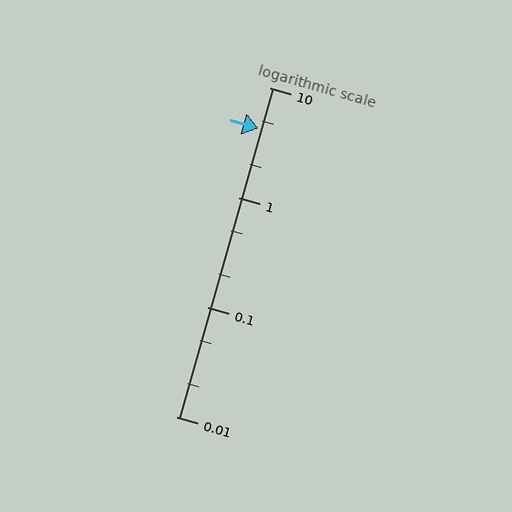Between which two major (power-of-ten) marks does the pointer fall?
The pointer is between 1 and 10.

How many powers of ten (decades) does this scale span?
The scale spans 3 decades, from 0.01 to 10.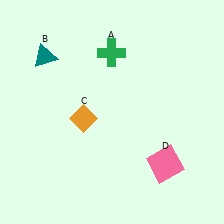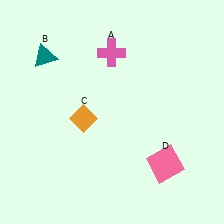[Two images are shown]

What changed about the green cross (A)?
In Image 1, A is green. In Image 2, it changed to pink.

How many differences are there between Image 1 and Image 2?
There is 1 difference between the two images.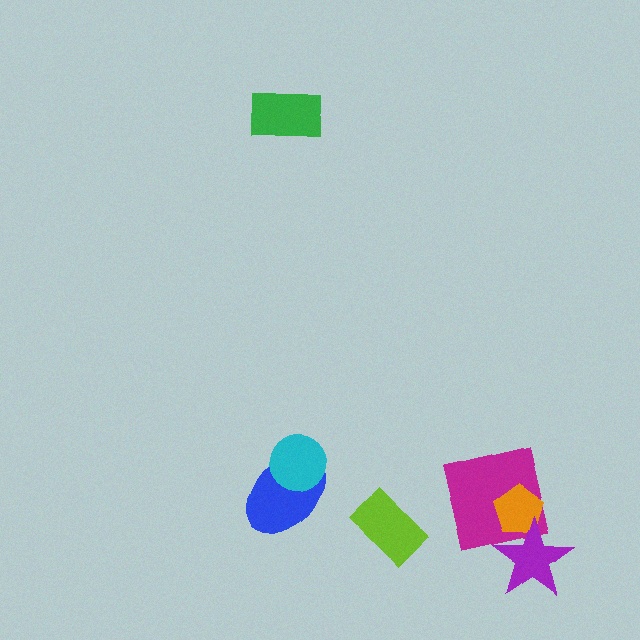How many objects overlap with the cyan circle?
1 object overlaps with the cyan circle.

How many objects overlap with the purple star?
2 objects overlap with the purple star.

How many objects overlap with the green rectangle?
0 objects overlap with the green rectangle.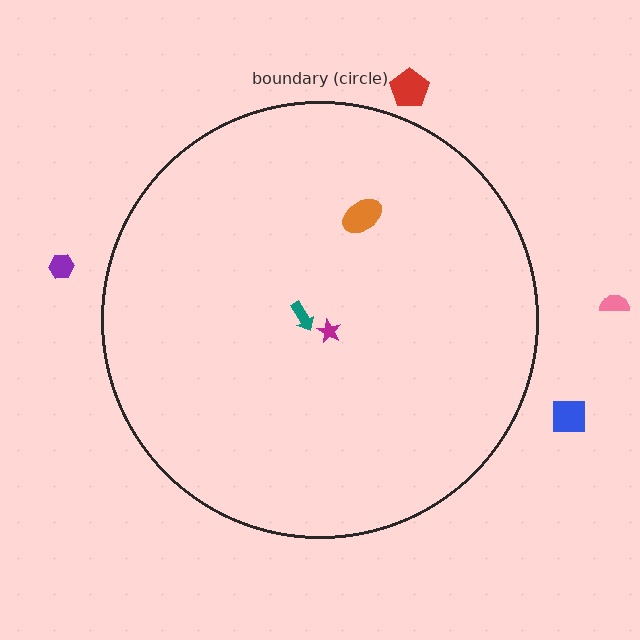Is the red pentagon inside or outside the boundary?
Outside.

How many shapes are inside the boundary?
3 inside, 4 outside.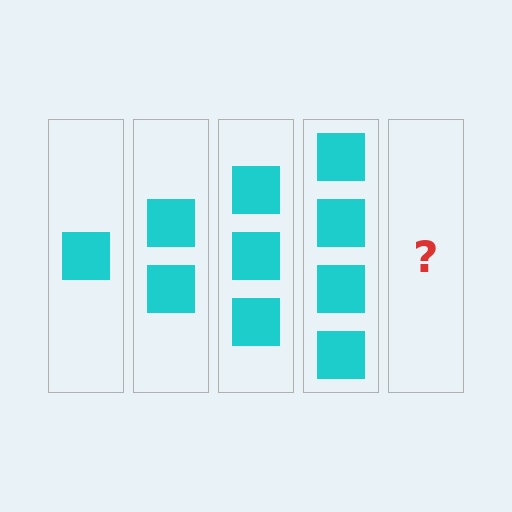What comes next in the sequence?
The next element should be 5 squares.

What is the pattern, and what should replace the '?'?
The pattern is that each step adds one more square. The '?' should be 5 squares.